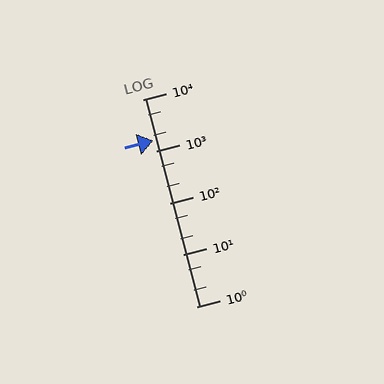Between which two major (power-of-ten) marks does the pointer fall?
The pointer is between 1000 and 10000.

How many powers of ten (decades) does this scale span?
The scale spans 4 decades, from 1 to 10000.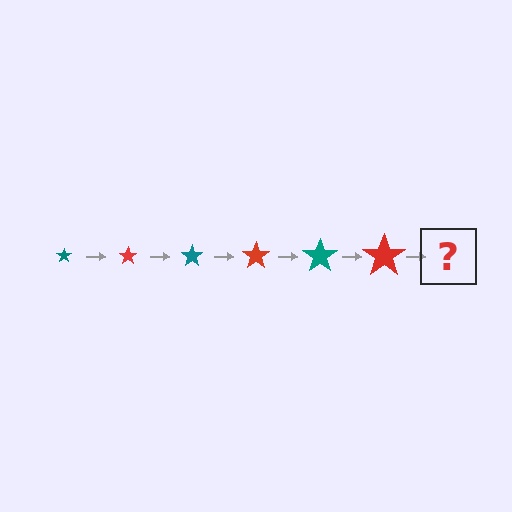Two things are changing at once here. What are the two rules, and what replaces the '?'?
The two rules are that the star grows larger each step and the color cycles through teal and red. The '?' should be a teal star, larger than the previous one.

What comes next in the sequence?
The next element should be a teal star, larger than the previous one.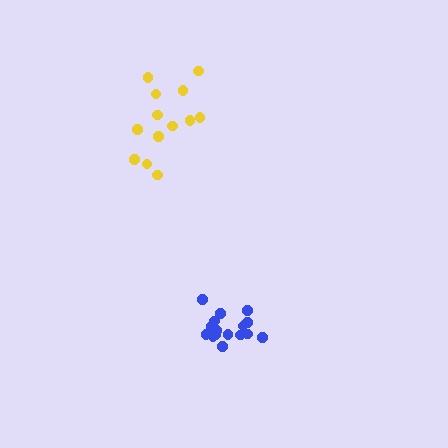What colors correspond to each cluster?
The clusters are colored: blue, yellow.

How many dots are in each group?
Group 1: 16 dots, Group 2: 13 dots (29 total).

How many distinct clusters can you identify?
There are 2 distinct clusters.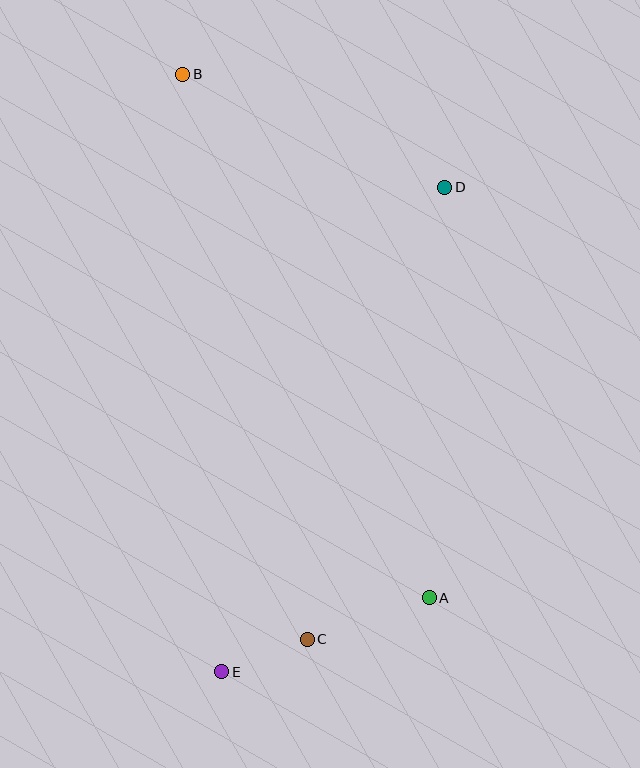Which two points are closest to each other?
Points C and E are closest to each other.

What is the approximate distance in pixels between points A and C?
The distance between A and C is approximately 129 pixels.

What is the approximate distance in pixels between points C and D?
The distance between C and D is approximately 472 pixels.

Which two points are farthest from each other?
Points B and E are farthest from each other.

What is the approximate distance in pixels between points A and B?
The distance between A and B is approximately 579 pixels.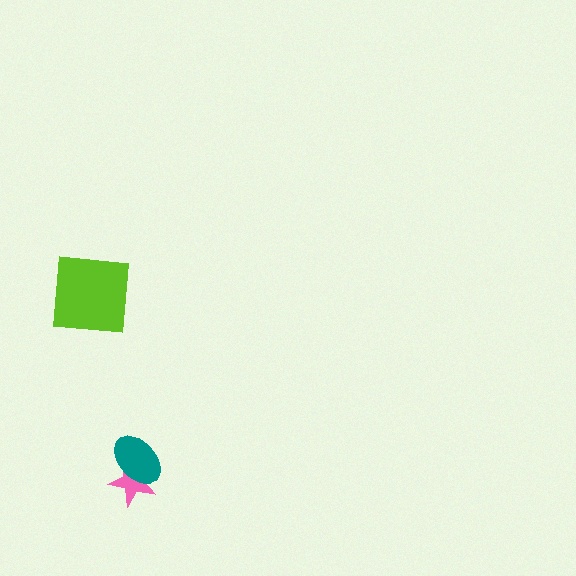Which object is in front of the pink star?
The teal ellipse is in front of the pink star.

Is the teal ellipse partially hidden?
No, no other shape covers it.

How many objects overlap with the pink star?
1 object overlaps with the pink star.